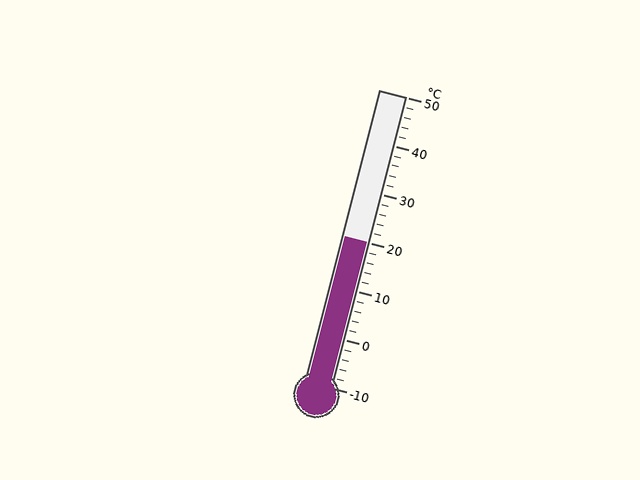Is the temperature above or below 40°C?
The temperature is below 40°C.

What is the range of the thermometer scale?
The thermometer scale ranges from -10°C to 50°C.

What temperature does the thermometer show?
The thermometer shows approximately 20°C.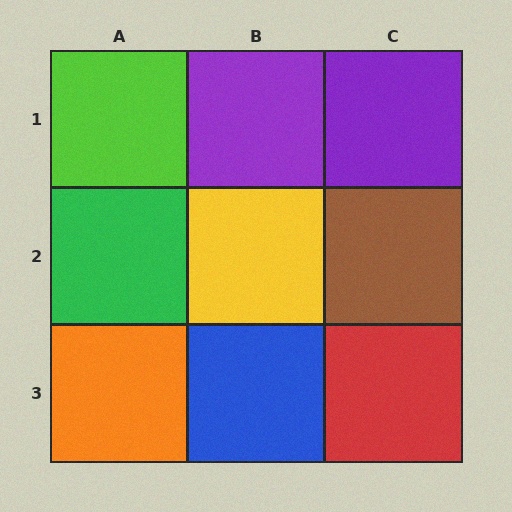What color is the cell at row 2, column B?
Yellow.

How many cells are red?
1 cell is red.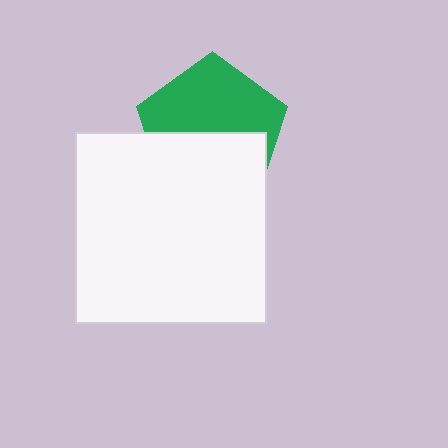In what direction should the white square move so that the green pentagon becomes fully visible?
The white square should move down. That is the shortest direction to clear the overlap and leave the green pentagon fully visible.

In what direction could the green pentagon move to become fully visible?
The green pentagon could move up. That would shift it out from behind the white square entirely.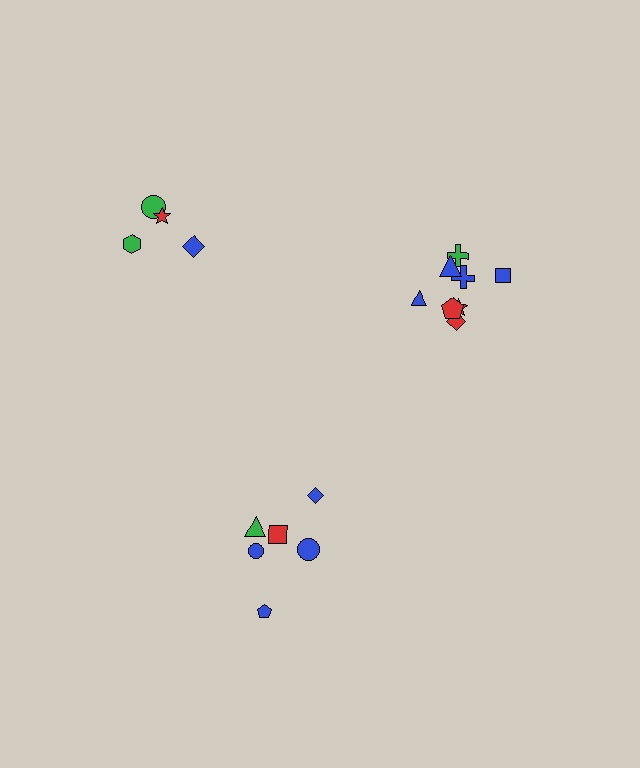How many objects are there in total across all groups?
There are 18 objects.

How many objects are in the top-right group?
There are 8 objects.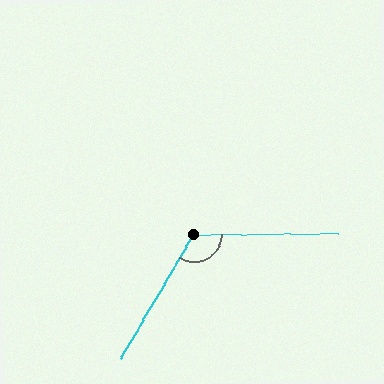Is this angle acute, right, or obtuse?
It is obtuse.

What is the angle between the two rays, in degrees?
Approximately 121 degrees.